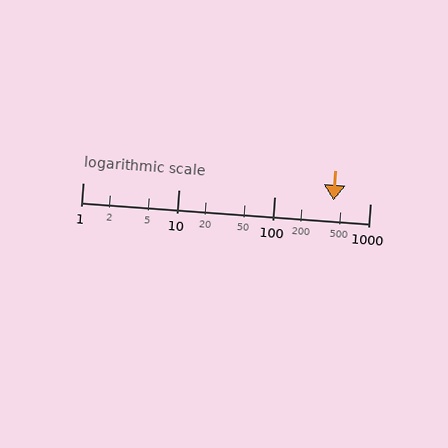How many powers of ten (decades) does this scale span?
The scale spans 3 decades, from 1 to 1000.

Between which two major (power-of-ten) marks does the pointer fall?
The pointer is between 100 and 1000.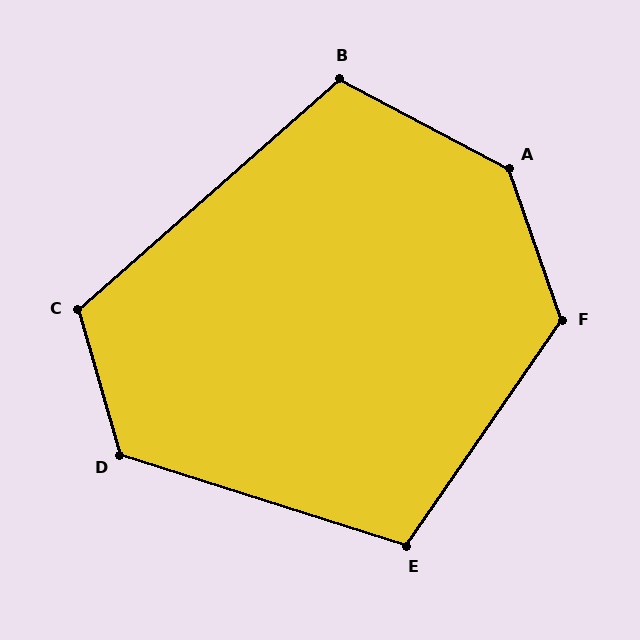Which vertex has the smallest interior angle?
E, at approximately 107 degrees.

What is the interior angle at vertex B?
Approximately 111 degrees (obtuse).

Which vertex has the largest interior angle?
A, at approximately 137 degrees.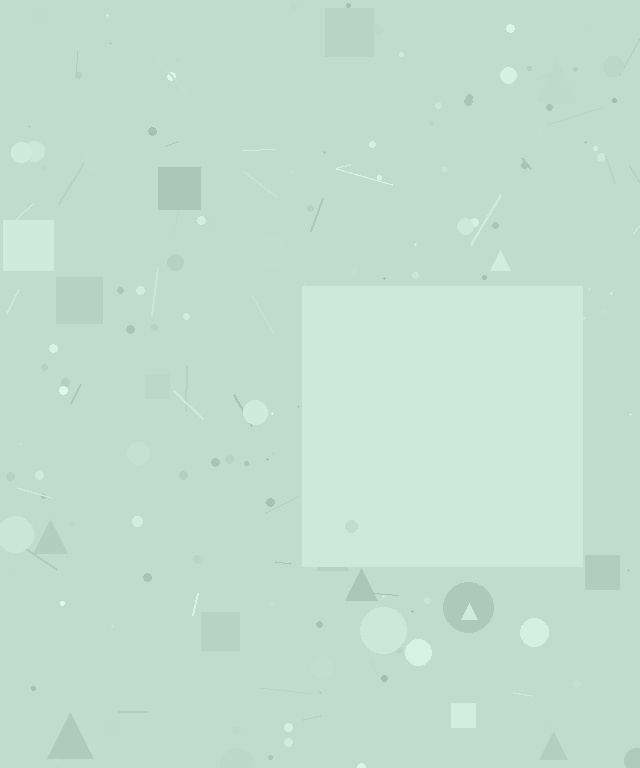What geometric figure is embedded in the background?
A square is embedded in the background.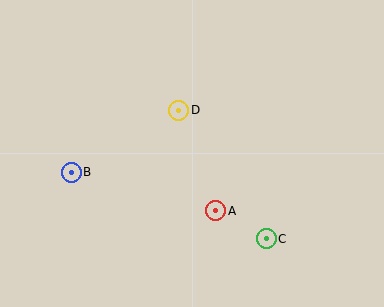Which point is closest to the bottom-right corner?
Point C is closest to the bottom-right corner.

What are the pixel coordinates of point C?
Point C is at (266, 239).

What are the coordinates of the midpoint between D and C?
The midpoint between D and C is at (223, 175).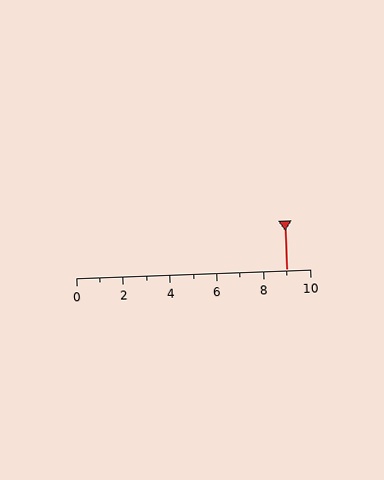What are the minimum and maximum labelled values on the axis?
The axis runs from 0 to 10.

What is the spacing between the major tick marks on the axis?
The major ticks are spaced 2 apart.